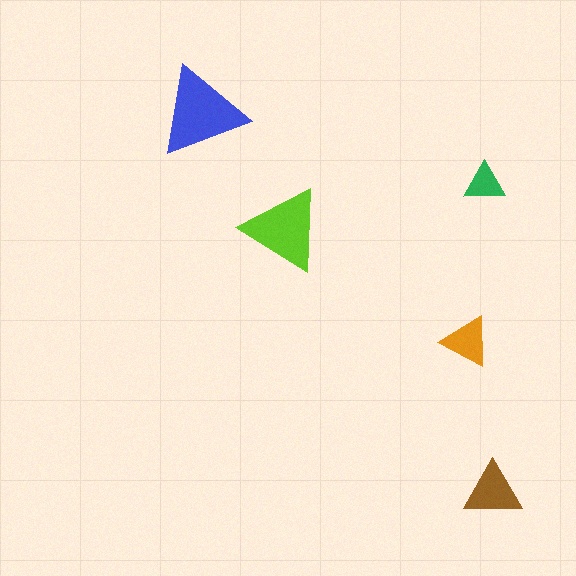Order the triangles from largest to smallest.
the blue one, the lime one, the brown one, the orange one, the green one.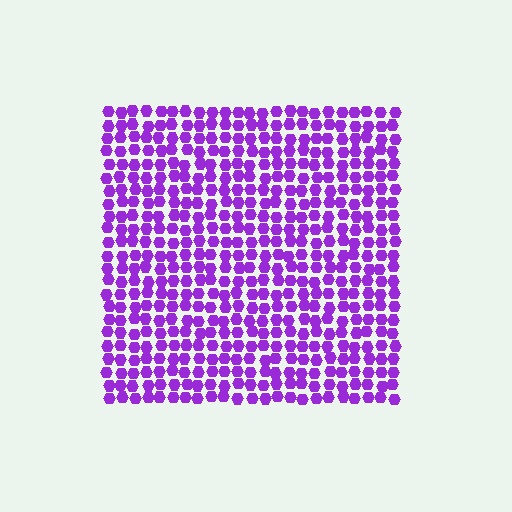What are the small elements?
The small elements are hexagons.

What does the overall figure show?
The overall figure shows a square.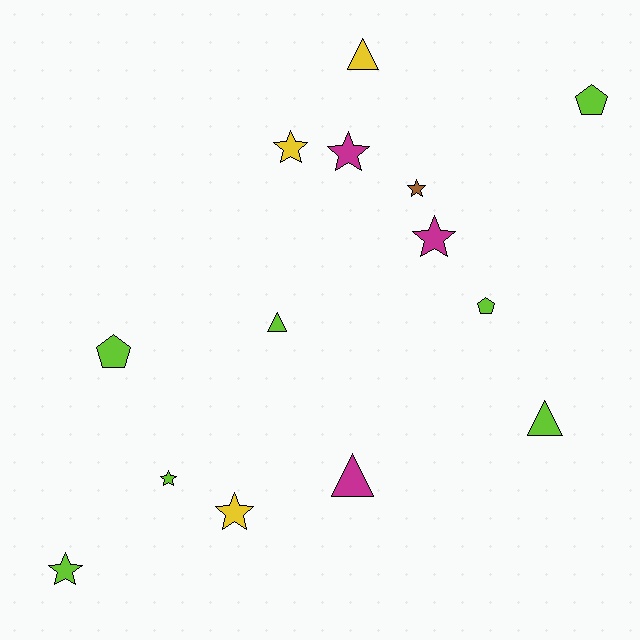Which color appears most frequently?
Lime, with 7 objects.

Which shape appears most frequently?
Star, with 7 objects.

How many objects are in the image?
There are 14 objects.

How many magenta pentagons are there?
There are no magenta pentagons.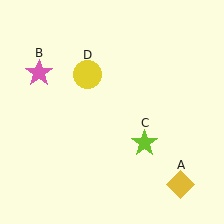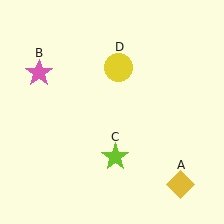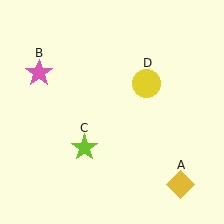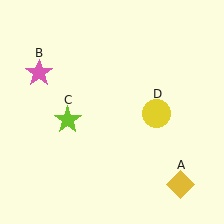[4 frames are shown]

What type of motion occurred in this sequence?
The lime star (object C), yellow circle (object D) rotated clockwise around the center of the scene.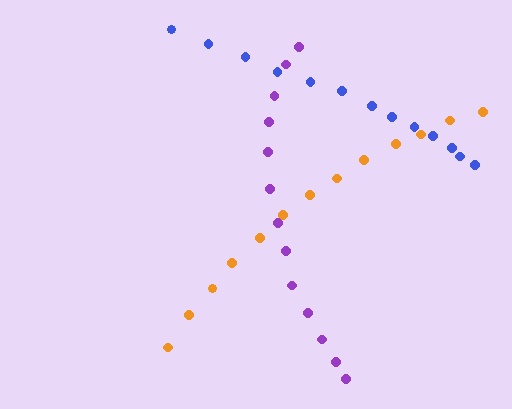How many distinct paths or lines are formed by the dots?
There are 3 distinct paths.